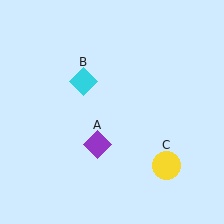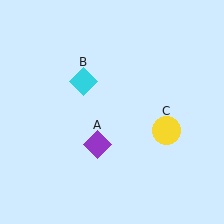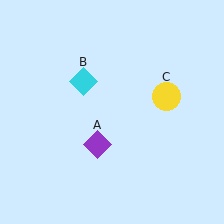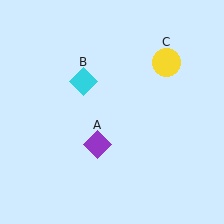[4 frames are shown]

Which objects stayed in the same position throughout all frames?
Purple diamond (object A) and cyan diamond (object B) remained stationary.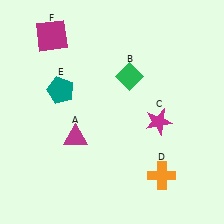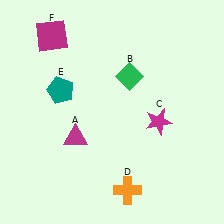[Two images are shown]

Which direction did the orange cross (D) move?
The orange cross (D) moved left.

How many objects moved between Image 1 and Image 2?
1 object moved between the two images.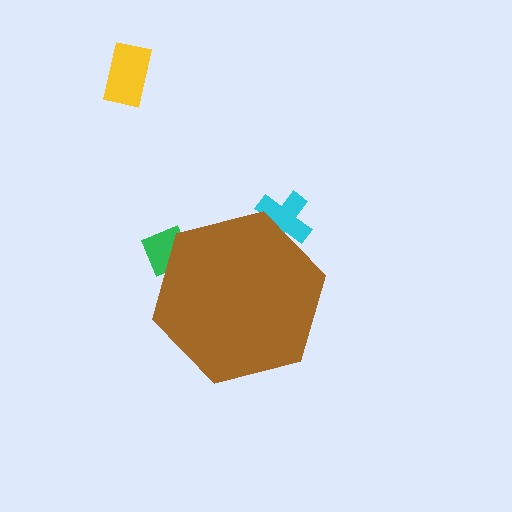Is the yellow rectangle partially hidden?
No, the yellow rectangle is fully visible.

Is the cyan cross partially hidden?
Yes, the cyan cross is partially hidden behind the brown hexagon.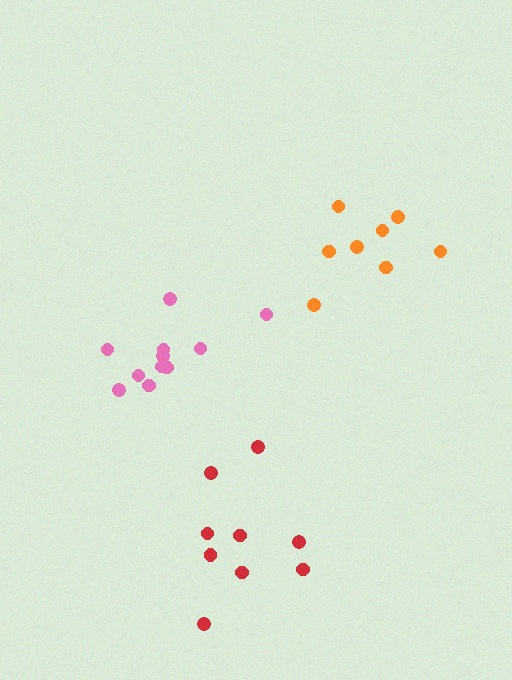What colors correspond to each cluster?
The clusters are colored: red, pink, orange.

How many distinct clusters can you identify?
There are 3 distinct clusters.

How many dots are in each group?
Group 1: 9 dots, Group 2: 11 dots, Group 3: 8 dots (28 total).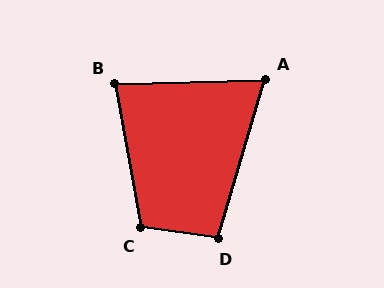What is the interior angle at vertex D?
Approximately 99 degrees (obtuse).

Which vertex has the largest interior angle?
C, at approximately 108 degrees.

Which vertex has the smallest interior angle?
A, at approximately 72 degrees.